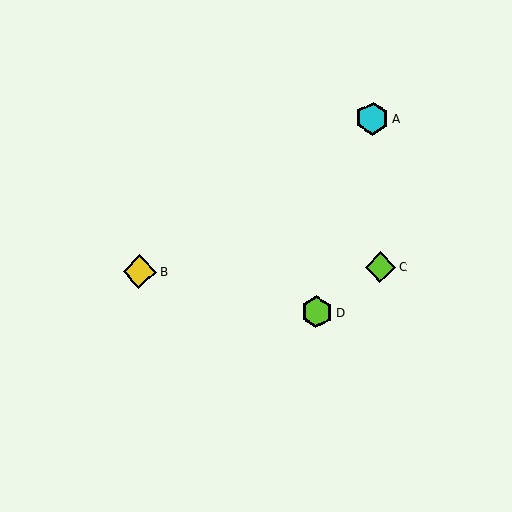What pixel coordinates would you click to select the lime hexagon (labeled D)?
Click at (317, 312) to select the lime hexagon D.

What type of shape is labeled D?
Shape D is a lime hexagon.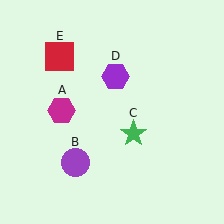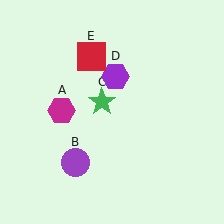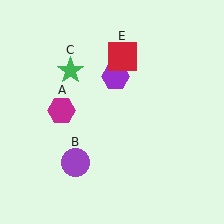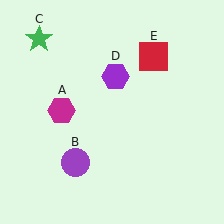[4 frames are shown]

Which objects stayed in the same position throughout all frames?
Magenta hexagon (object A) and purple circle (object B) and purple hexagon (object D) remained stationary.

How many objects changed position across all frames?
2 objects changed position: green star (object C), red square (object E).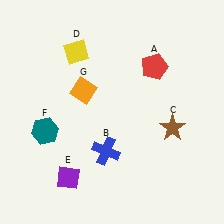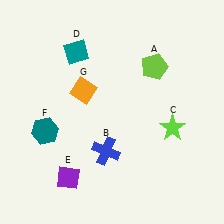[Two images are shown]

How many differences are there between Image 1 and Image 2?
There are 3 differences between the two images.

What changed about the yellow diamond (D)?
In Image 1, D is yellow. In Image 2, it changed to teal.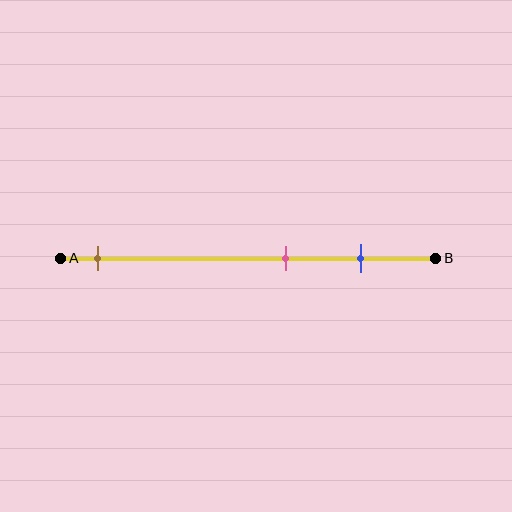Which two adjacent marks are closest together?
The pink and blue marks are the closest adjacent pair.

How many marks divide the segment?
There are 3 marks dividing the segment.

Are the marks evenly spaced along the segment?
No, the marks are not evenly spaced.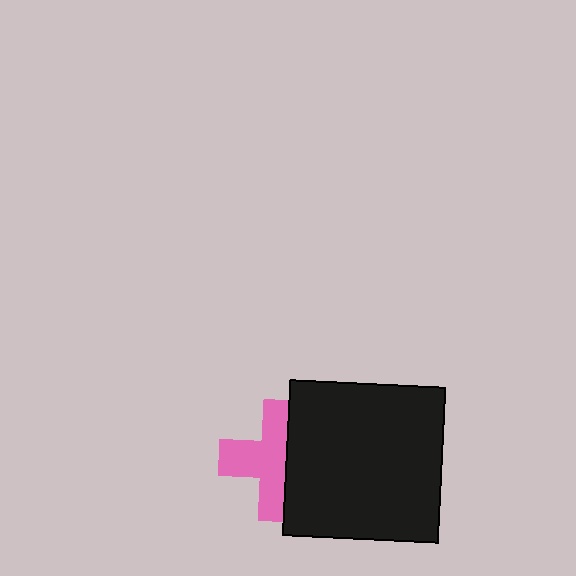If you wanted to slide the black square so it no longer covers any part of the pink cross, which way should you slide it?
Slide it right — that is the most direct way to separate the two shapes.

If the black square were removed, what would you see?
You would see the complete pink cross.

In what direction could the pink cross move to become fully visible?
The pink cross could move left. That would shift it out from behind the black square entirely.